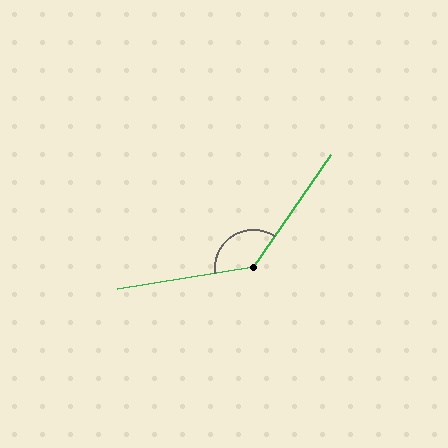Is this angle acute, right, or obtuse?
It is obtuse.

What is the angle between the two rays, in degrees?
Approximately 134 degrees.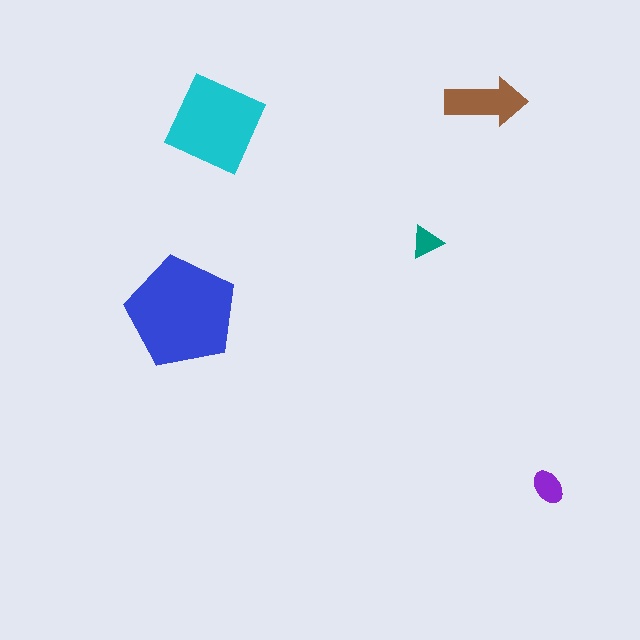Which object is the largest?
The blue pentagon.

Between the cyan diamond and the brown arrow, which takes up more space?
The cyan diamond.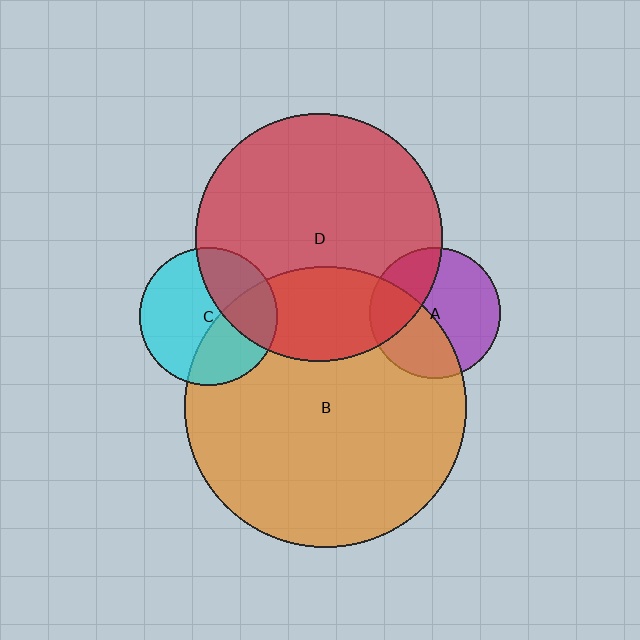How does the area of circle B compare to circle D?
Approximately 1.3 times.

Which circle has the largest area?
Circle B (orange).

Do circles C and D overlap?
Yes.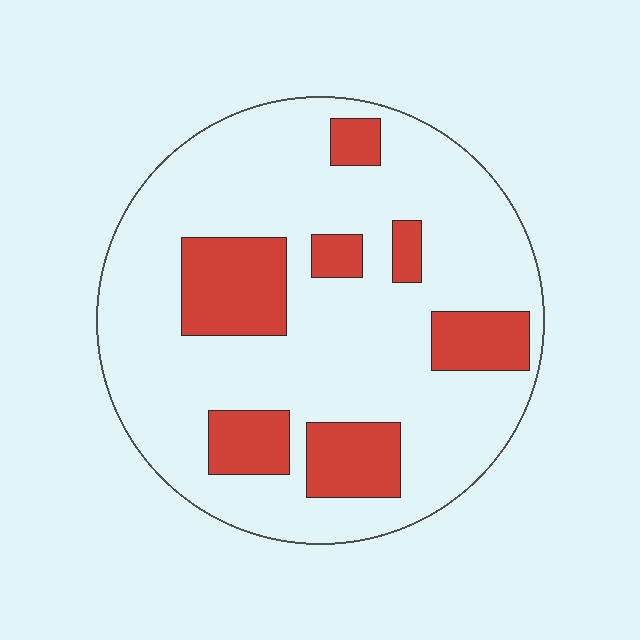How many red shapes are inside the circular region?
7.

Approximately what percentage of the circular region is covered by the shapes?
Approximately 25%.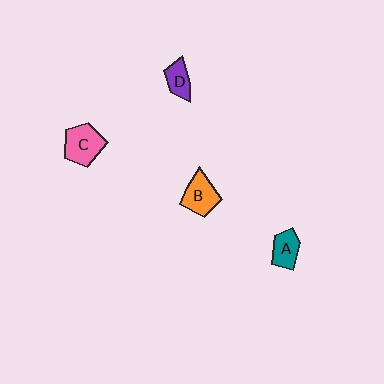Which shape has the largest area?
Shape C (pink).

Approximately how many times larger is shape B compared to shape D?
Approximately 1.5 times.